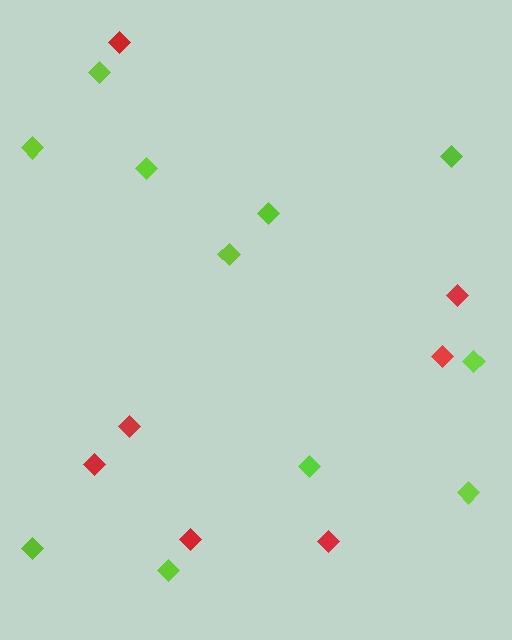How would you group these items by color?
There are 2 groups: one group of red diamonds (7) and one group of lime diamonds (11).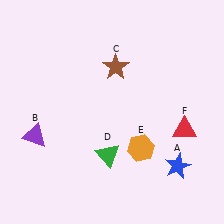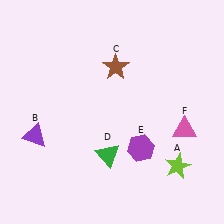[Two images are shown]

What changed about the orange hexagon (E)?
In Image 1, E is orange. In Image 2, it changed to purple.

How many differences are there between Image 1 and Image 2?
There are 3 differences between the two images.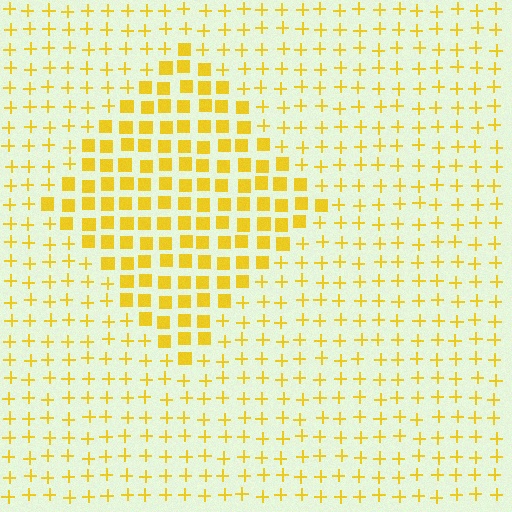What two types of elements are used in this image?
The image uses squares inside the diamond region and plus signs outside it.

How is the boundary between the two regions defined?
The boundary is defined by a change in element shape: squares inside vs. plus signs outside. All elements share the same color and spacing.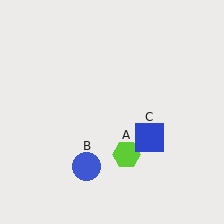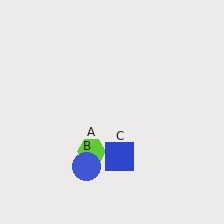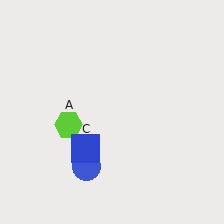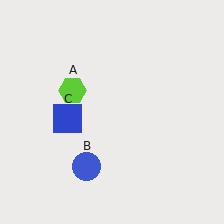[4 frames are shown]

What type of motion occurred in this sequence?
The lime hexagon (object A), blue square (object C) rotated clockwise around the center of the scene.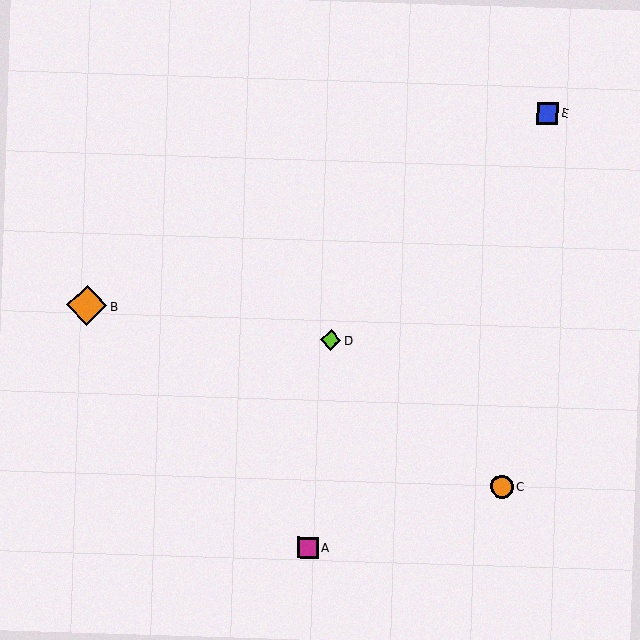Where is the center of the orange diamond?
The center of the orange diamond is at (87, 306).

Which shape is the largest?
The orange diamond (labeled B) is the largest.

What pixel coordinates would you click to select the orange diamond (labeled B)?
Click at (87, 306) to select the orange diamond B.